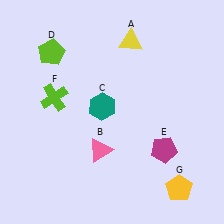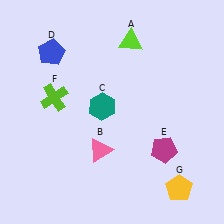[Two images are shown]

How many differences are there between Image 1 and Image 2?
There are 2 differences between the two images.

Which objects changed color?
A changed from yellow to lime. D changed from lime to blue.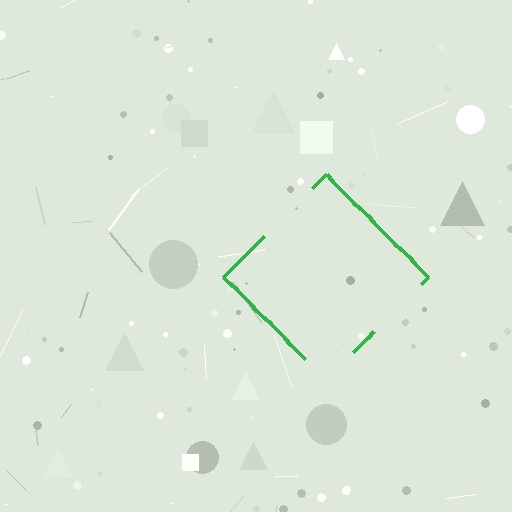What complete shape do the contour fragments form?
The contour fragments form a diamond.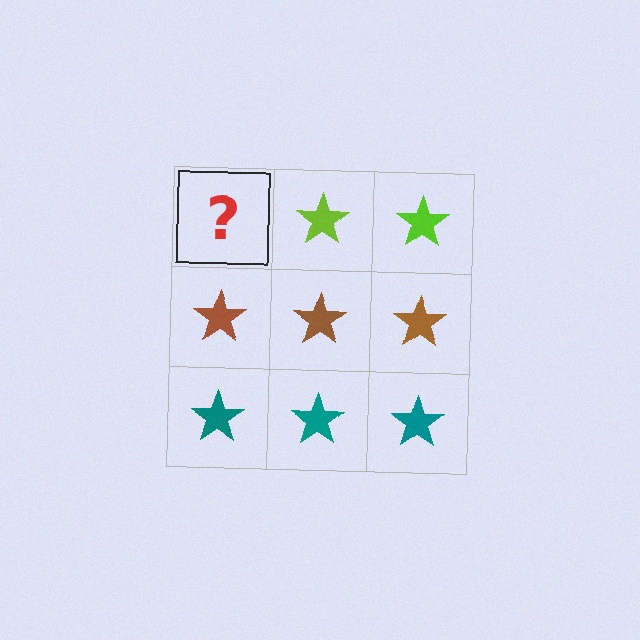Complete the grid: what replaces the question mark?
The question mark should be replaced with a lime star.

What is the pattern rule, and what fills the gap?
The rule is that each row has a consistent color. The gap should be filled with a lime star.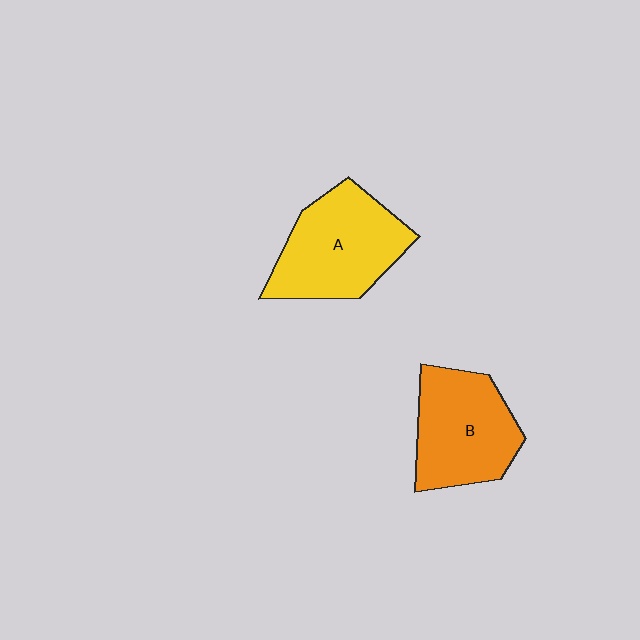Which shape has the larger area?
Shape A (yellow).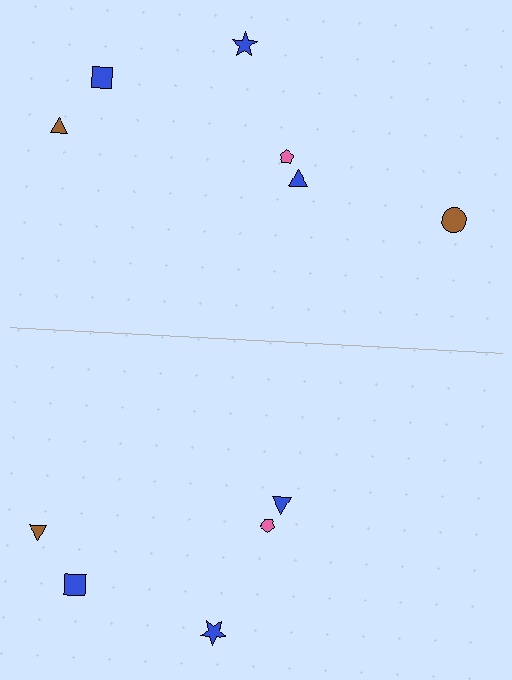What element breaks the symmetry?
A brown circle is missing from the bottom side.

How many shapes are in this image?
There are 11 shapes in this image.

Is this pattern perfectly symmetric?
No, the pattern is not perfectly symmetric. A brown circle is missing from the bottom side.